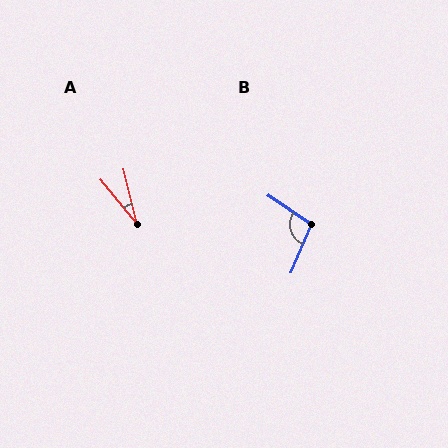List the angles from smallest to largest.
A (26°), B (101°).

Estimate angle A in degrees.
Approximately 26 degrees.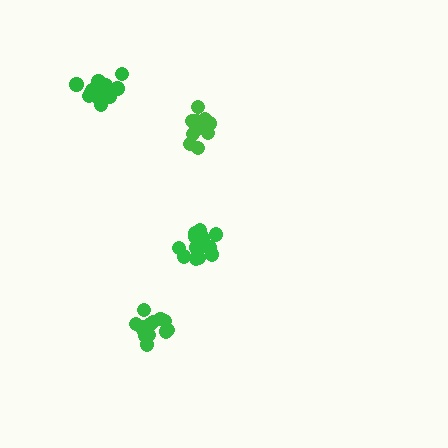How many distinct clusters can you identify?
There are 4 distinct clusters.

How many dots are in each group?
Group 1: 17 dots, Group 2: 18 dots, Group 3: 14 dots, Group 4: 14 dots (63 total).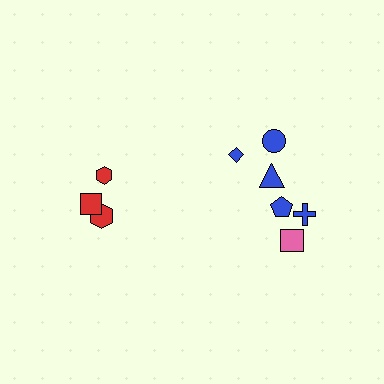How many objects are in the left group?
There are 3 objects.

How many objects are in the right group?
There are 6 objects.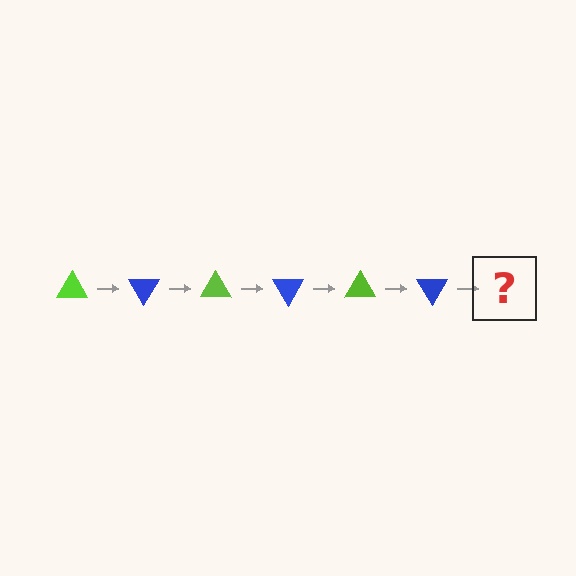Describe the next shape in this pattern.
It should be a lime triangle, rotated 360 degrees from the start.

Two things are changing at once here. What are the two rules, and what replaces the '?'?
The two rules are that it rotates 60 degrees each step and the color cycles through lime and blue. The '?' should be a lime triangle, rotated 360 degrees from the start.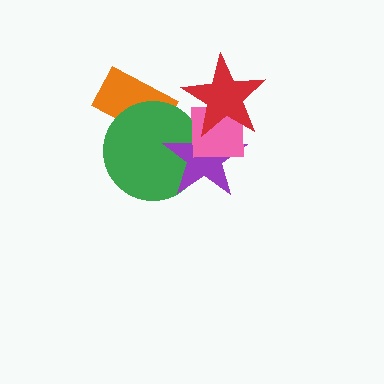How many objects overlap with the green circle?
3 objects overlap with the green circle.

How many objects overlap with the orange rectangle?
1 object overlaps with the orange rectangle.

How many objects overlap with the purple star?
3 objects overlap with the purple star.